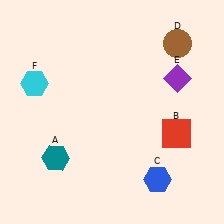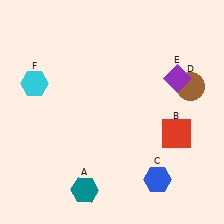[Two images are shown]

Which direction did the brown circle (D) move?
The brown circle (D) moved down.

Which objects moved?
The objects that moved are: the teal hexagon (A), the brown circle (D).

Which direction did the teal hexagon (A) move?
The teal hexagon (A) moved down.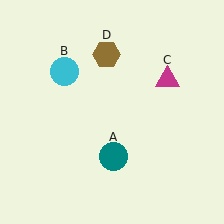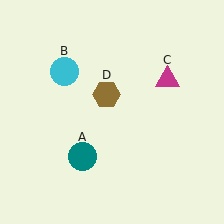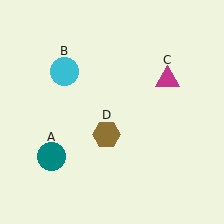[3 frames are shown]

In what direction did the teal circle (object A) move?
The teal circle (object A) moved left.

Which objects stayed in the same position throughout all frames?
Cyan circle (object B) and magenta triangle (object C) remained stationary.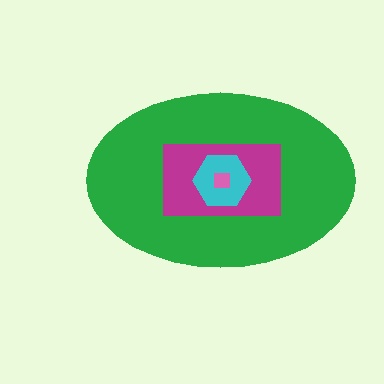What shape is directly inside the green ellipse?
The magenta rectangle.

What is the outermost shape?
The green ellipse.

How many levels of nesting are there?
4.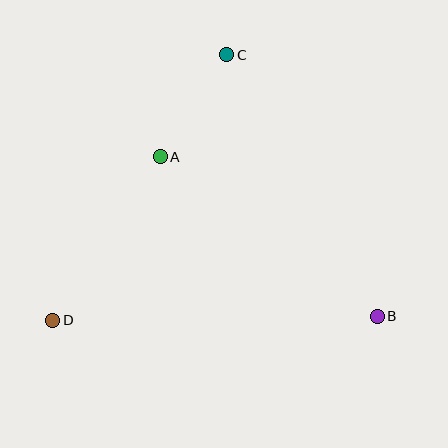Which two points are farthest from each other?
Points B and D are farthest from each other.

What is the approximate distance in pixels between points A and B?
The distance between A and B is approximately 269 pixels.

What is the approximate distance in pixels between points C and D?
The distance between C and D is approximately 317 pixels.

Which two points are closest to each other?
Points A and C are closest to each other.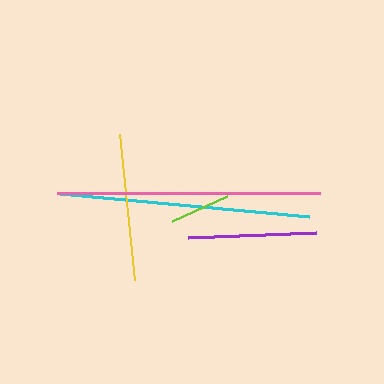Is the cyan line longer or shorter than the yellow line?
The cyan line is longer than the yellow line.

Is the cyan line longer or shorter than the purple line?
The cyan line is longer than the purple line.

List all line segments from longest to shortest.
From longest to shortest: pink, cyan, yellow, purple, lime.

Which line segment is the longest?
The pink line is the longest at approximately 263 pixels.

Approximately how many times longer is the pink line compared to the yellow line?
The pink line is approximately 1.8 times the length of the yellow line.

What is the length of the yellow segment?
The yellow segment is approximately 146 pixels long.